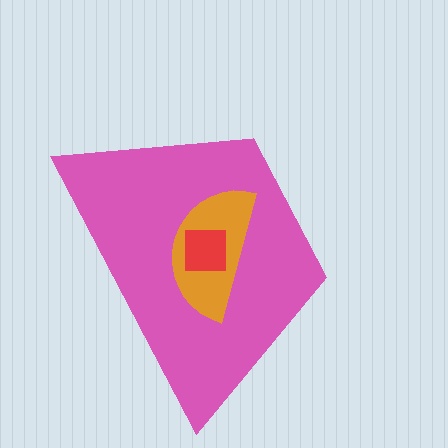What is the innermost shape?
The red square.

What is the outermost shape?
The pink trapezoid.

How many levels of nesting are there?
3.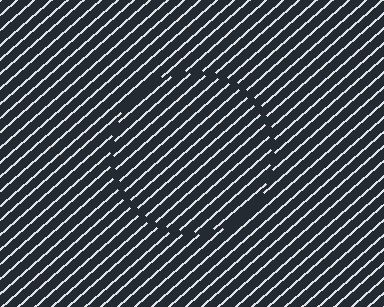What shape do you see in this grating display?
An illusory circle. The interior of the shape contains the same grating, shifted by half a period — the contour is defined by the phase discontinuity where line-ends from the inner and outer gratings abut.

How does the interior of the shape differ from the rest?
The interior of the shape contains the same grating, shifted by half a period — the contour is defined by the phase discontinuity where line-ends from the inner and outer gratings abut.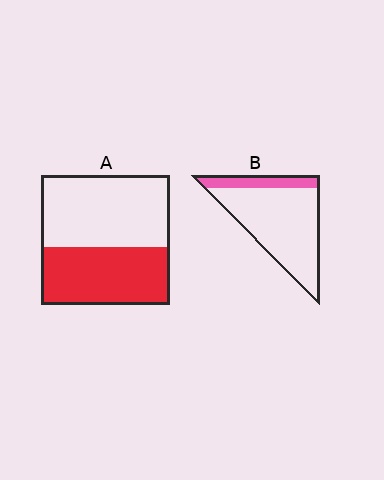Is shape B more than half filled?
No.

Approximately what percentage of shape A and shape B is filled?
A is approximately 45% and B is approximately 20%.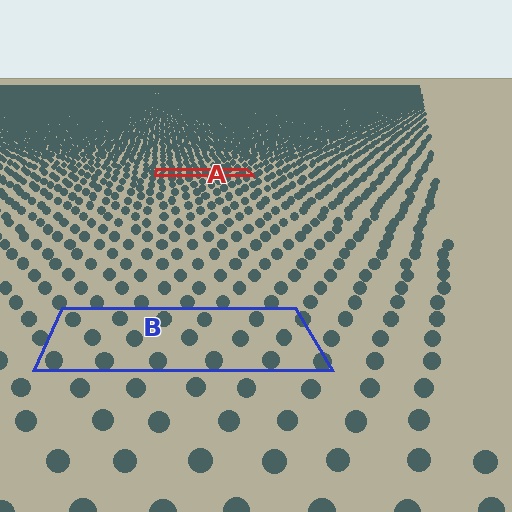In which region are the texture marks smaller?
The texture marks are smaller in region A, because it is farther away.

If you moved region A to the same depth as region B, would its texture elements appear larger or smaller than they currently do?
They would appear larger. At a closer depth, the same texture elements are projected at a bigger on-screen size.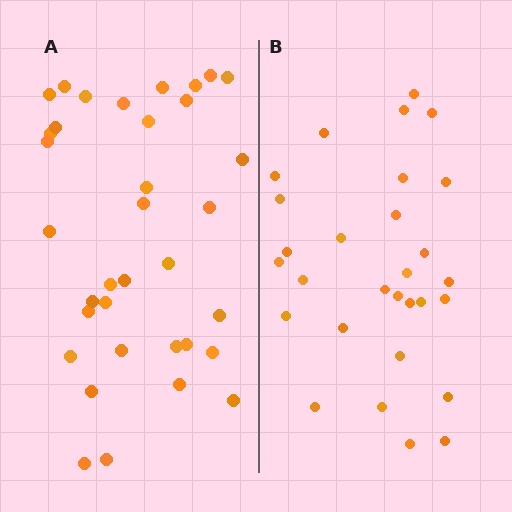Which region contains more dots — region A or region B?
Region A (the left region) has more dots.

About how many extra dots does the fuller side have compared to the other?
Region A has about 6 more dots than region B.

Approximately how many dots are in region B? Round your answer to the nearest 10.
About 30 dots. (The exact count is 29, which rounds to 30.)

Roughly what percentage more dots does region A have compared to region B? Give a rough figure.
About 20% more.